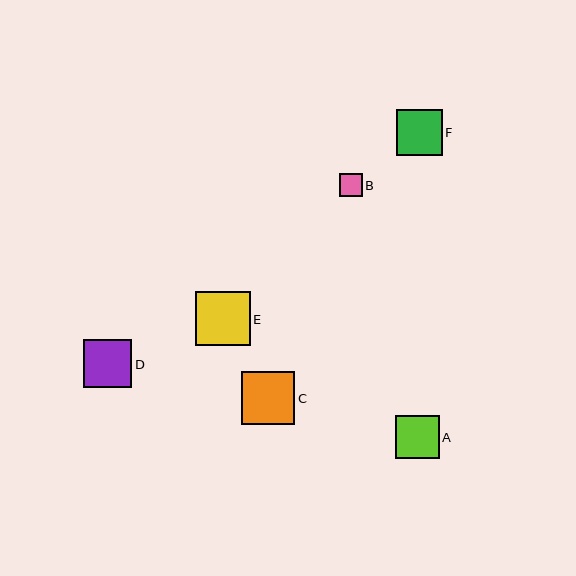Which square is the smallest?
Square B is the smallest with a size of approximately 23 pixels.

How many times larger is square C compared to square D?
Square C is approximately 1.1 times the size of square D.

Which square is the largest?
Square E is the largest with a size of approximately 55 pixels.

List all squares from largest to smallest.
From largest to smallest: E, C, D, F, A, B.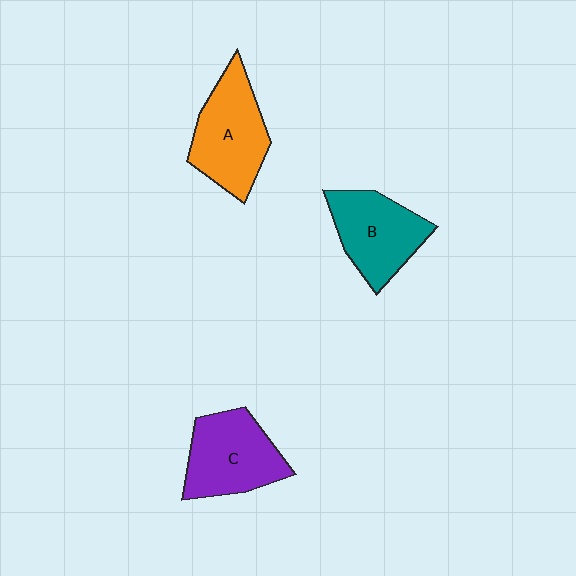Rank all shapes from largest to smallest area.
From largest to smallest: A (orange), C (purple), B (teal).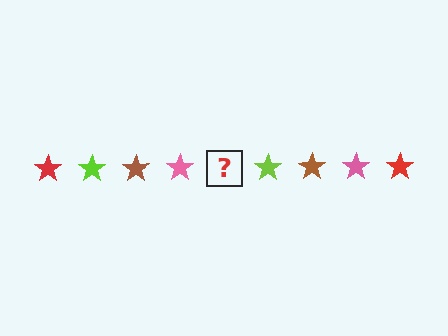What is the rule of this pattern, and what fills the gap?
The rule is that the pattern cycles through red, lime, brown, pink stars. The gap should be filled with a red star.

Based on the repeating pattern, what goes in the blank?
The blank should be a red star.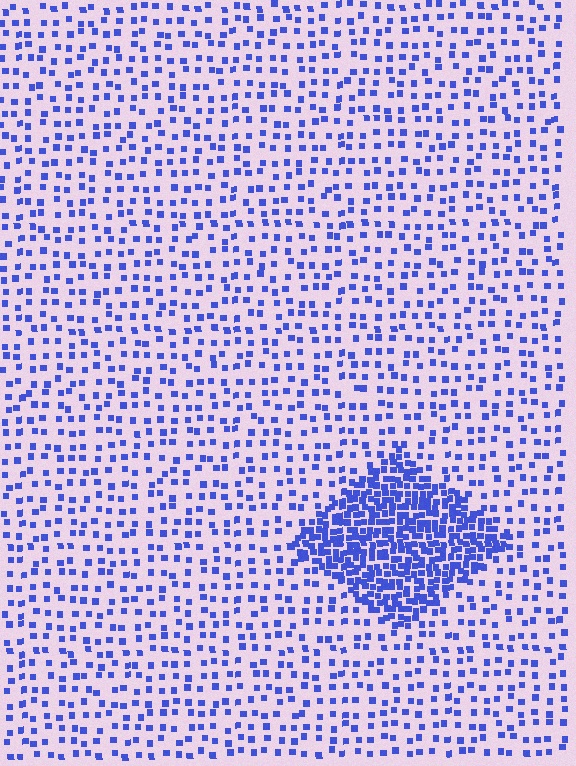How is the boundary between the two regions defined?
The boundary is defined by a change in element density (approximately 3.1x ratio). All elements are the same color, size, and shape.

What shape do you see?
I see a diamond.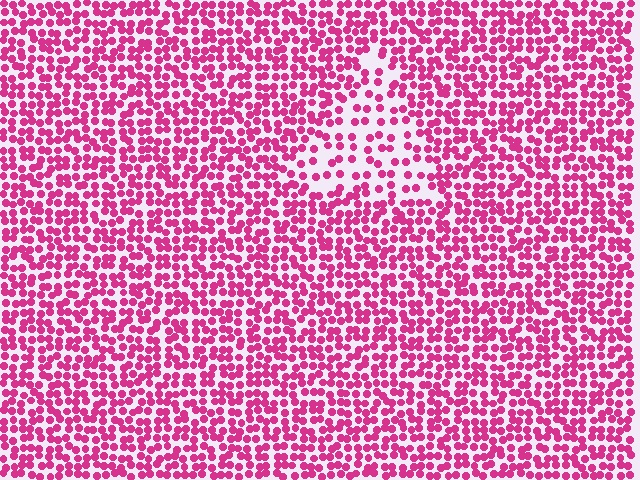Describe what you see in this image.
The image contains small magenta elements arranged at two different densities. A triangle-shaped region is visible where the elements are less densely packed than the surrounding area.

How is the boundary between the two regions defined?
The boundary is defined by a change in element density (approximately 2.0x ratio). All elements are the same color, size, and shape.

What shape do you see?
I see a triangle.